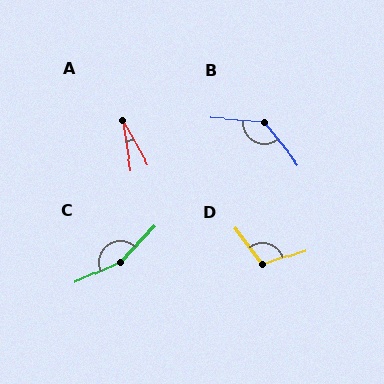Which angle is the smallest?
A, at approximately 20 degrees.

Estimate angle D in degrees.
Approximately 107 degrees.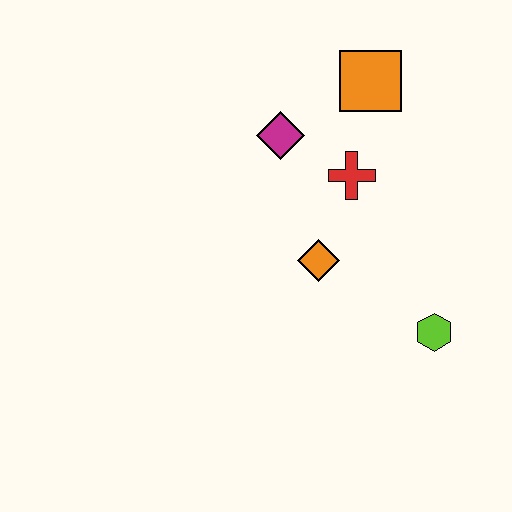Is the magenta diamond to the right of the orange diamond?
No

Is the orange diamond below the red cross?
Yes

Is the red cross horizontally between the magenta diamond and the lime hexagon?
Yes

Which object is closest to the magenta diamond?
The red cross is closest to the magenta diamond.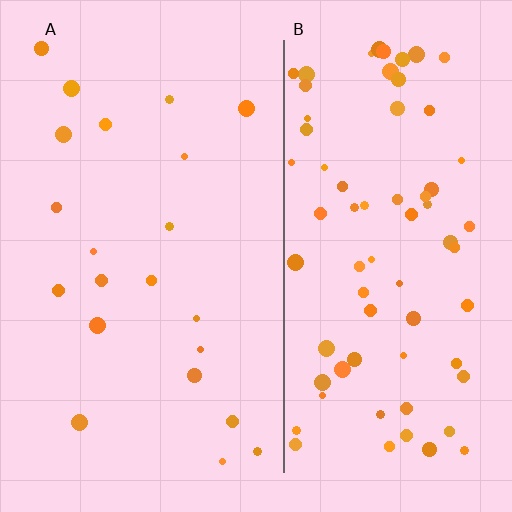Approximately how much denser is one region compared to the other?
Approximately 3.5× — region B over region A.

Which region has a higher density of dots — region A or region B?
B (the right).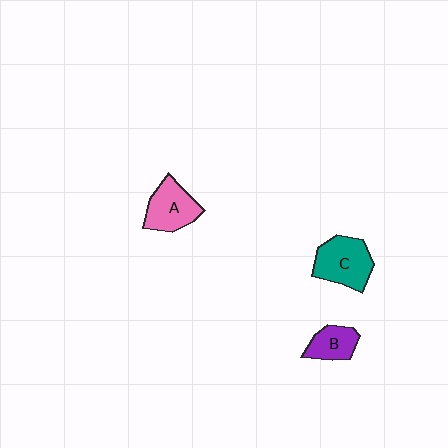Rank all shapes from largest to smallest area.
From largest to smallest: C (teal), A (pink), B (purple).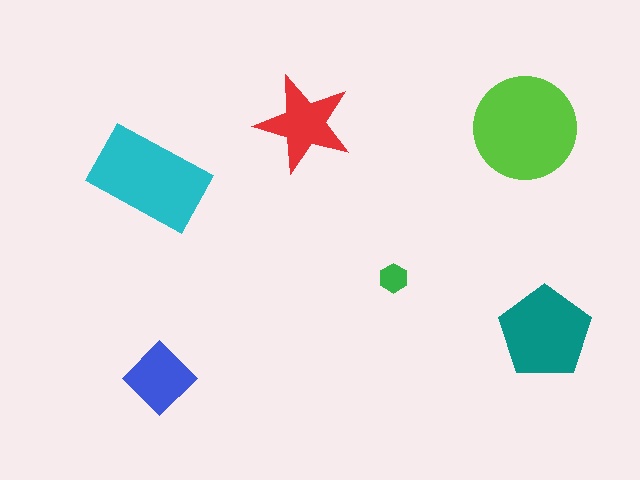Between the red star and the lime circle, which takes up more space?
The lime circle.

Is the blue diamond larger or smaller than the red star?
Smaller.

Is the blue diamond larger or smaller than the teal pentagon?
Smaller.